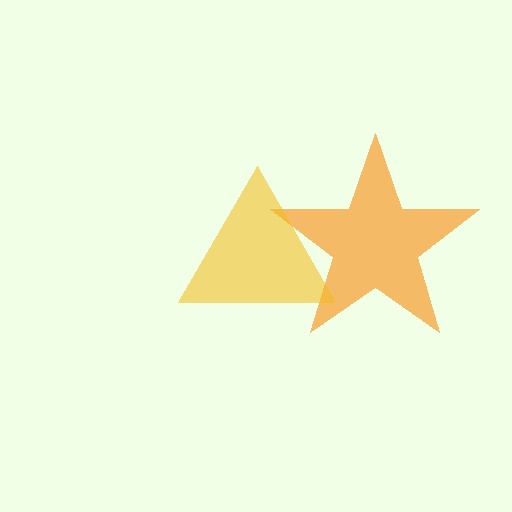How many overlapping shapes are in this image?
There are 2 overlapping shapes in the image.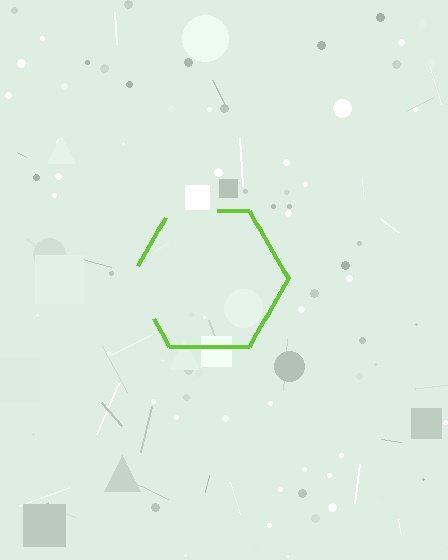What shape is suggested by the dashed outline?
The dashed outline suggests a hexagon.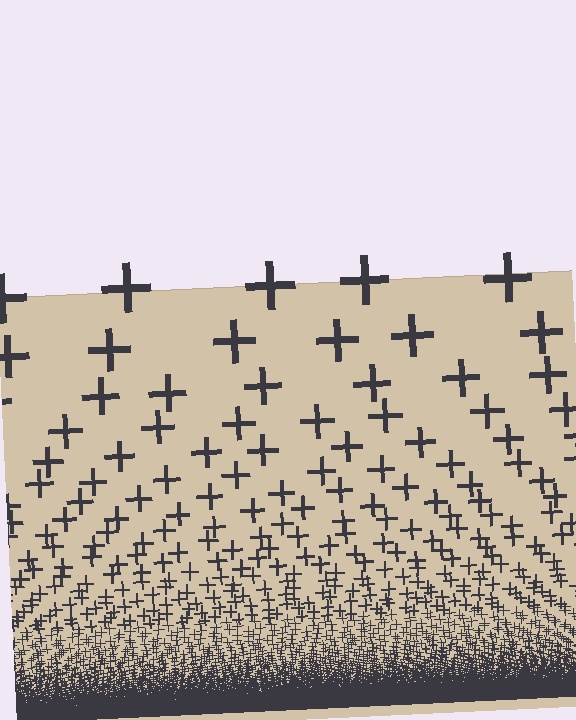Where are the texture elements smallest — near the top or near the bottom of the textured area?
Near the bottom.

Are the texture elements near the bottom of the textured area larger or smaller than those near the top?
Smaller. The gradient is inverted — elements near the bottom are smaller and denser.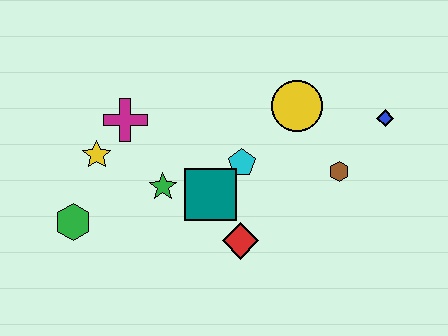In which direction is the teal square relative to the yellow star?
The teal square is to the right of the yellow star.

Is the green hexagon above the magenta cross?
No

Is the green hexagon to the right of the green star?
No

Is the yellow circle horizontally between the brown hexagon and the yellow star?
Yes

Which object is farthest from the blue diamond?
The green hexagon is farthest from the blue diamond.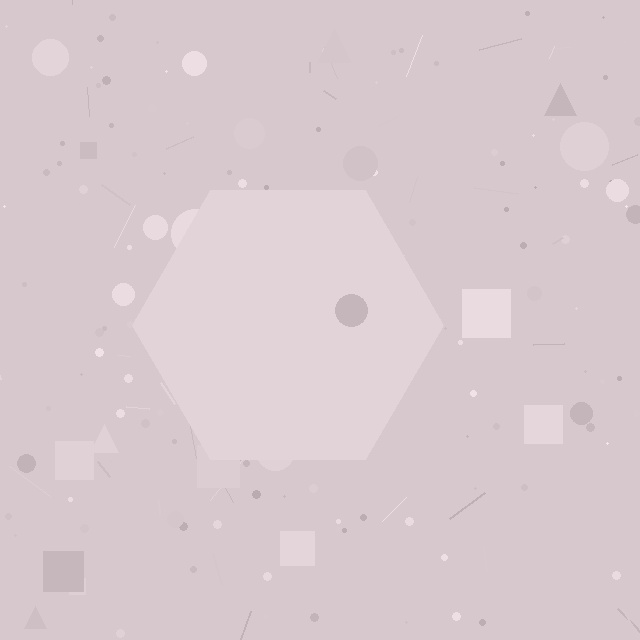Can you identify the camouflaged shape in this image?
The camouflaged shape is a hexagon.